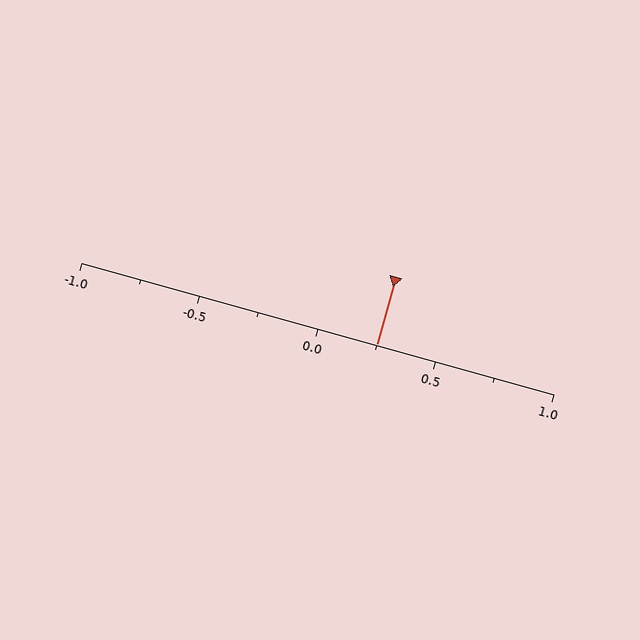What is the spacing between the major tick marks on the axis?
The major ticks are spaced 0.5 apart.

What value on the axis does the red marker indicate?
The marker indicates approximately 0.25.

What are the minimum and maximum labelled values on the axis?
The axis runs from -1.0 to 1.0.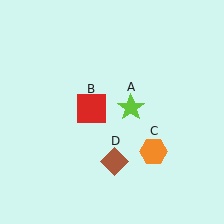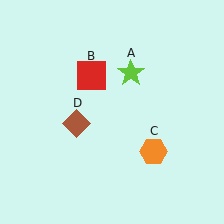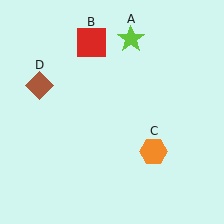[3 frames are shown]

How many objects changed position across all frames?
3 objects changed position: lime star (object A), red square (object B), brown diamond (object D).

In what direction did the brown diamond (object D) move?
The brown diamond (object D) moved up and to the left.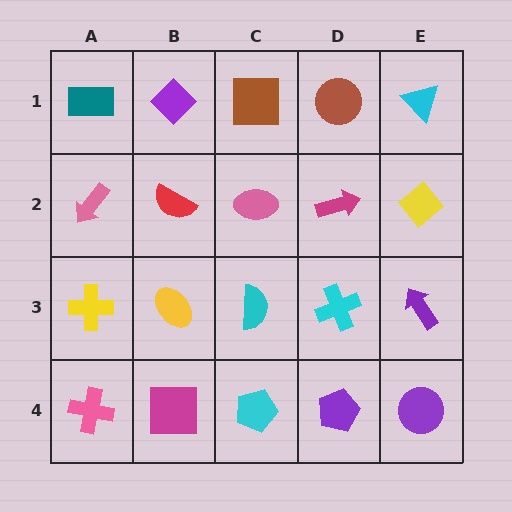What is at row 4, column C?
A cyan pentagon.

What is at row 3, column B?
A yellow ellipse.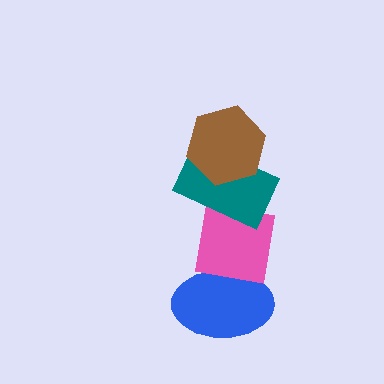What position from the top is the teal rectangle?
The teal rectangle is 2nd from the top.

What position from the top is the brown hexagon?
The brown hexagon is 1st from the top.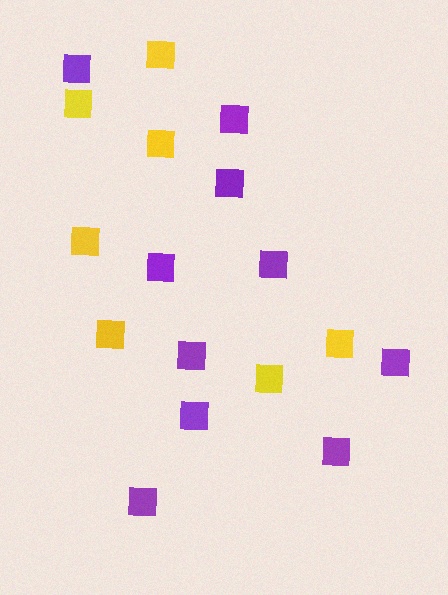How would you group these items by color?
There are 2 groups: one group of yellow squares (7) and one group of purple squares (10).